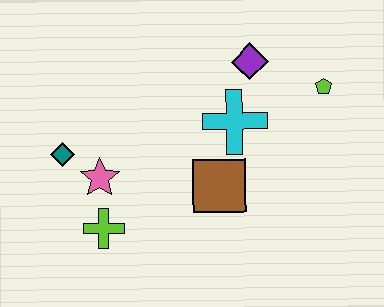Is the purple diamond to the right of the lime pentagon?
No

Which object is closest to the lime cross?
The pink star is closest to the lime cross.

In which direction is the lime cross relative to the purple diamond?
The lime cross is below the purple diamond.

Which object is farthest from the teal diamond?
The lime pentagon is farthest from the teal diamond.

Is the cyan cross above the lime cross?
Yes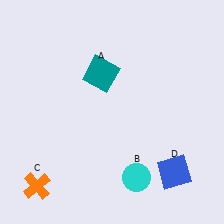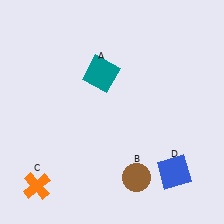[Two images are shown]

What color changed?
The circle (B) changed from cyan in Image 1 to brown in Image 2.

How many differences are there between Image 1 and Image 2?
There is 1 difference between the two images.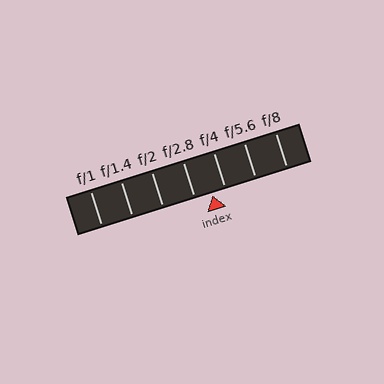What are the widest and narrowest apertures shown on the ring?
The widest aperture shown is f/1 and the narrowest is f/8.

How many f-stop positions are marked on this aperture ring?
There are 7 f-stop positions marked.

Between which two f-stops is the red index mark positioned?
The index mark is between f/2.8 and f/4.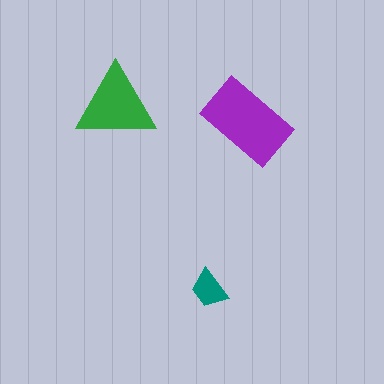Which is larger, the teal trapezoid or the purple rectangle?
The purple rectangle.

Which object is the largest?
The purple rectangle.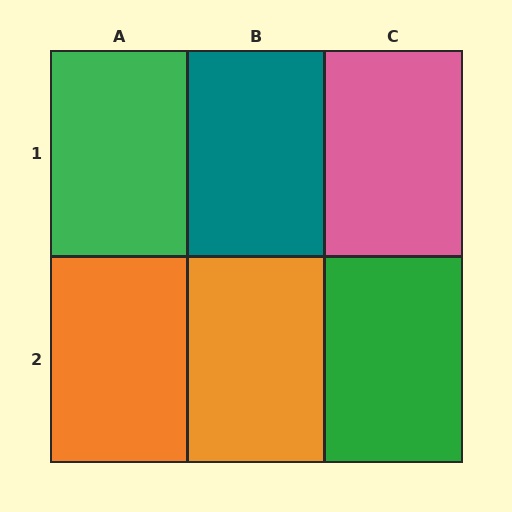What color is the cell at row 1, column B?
Teal.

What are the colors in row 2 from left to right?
Orange, orange, green.